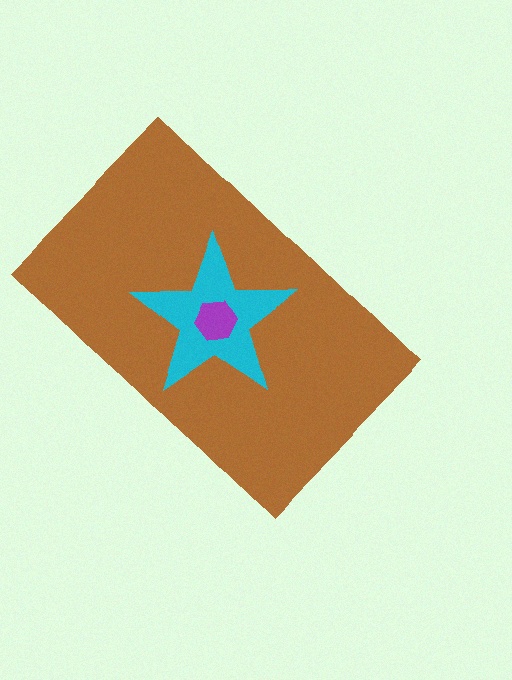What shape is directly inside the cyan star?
The purple hexagon.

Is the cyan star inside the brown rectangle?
Yes.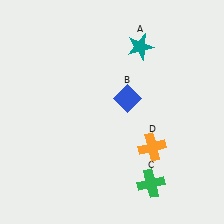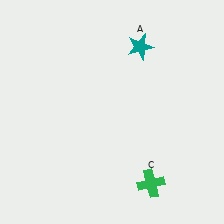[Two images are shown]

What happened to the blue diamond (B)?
The blue diamond (B) was removed in Image 2. It was in the top-right area of Image 1.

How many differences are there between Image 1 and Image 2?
There are 2 differences between the two images.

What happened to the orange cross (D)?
The orange cross (D) was removed in Image 2. It was in the bottom-right area of Image 1.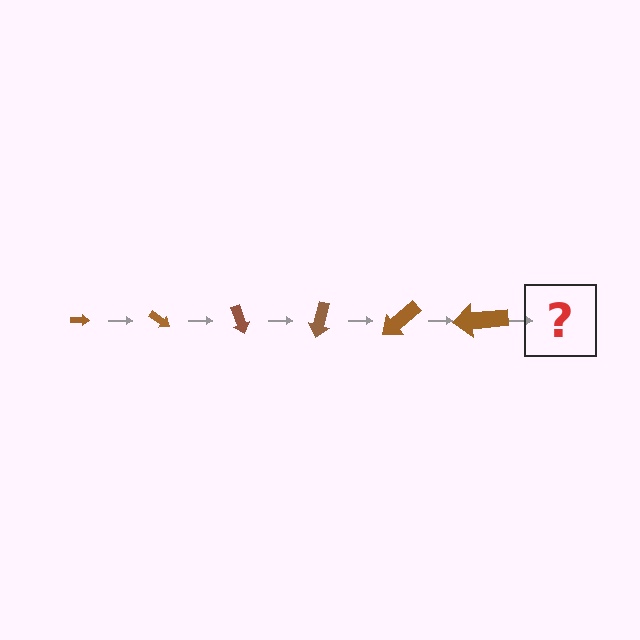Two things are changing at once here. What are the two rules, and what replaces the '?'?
The two rules are that the arrow grows larger each step and it rotates 35 degrees each step. The '?' should be an arrow, larger than the previous one and rotated 210 degrees from the start.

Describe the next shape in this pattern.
It should be an arrow, larger than the previous one and rotated 210 degrees from the start.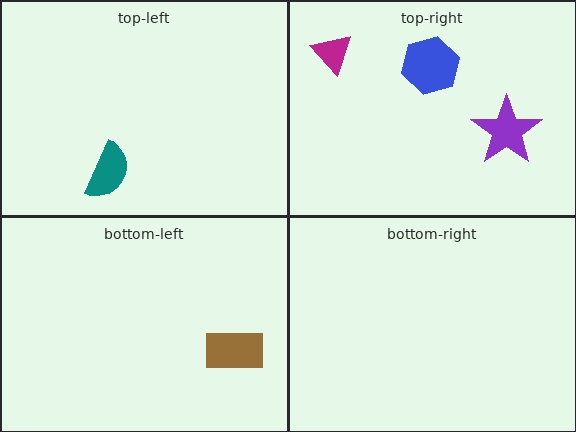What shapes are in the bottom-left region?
The brown rectangle.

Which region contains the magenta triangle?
The top-right region.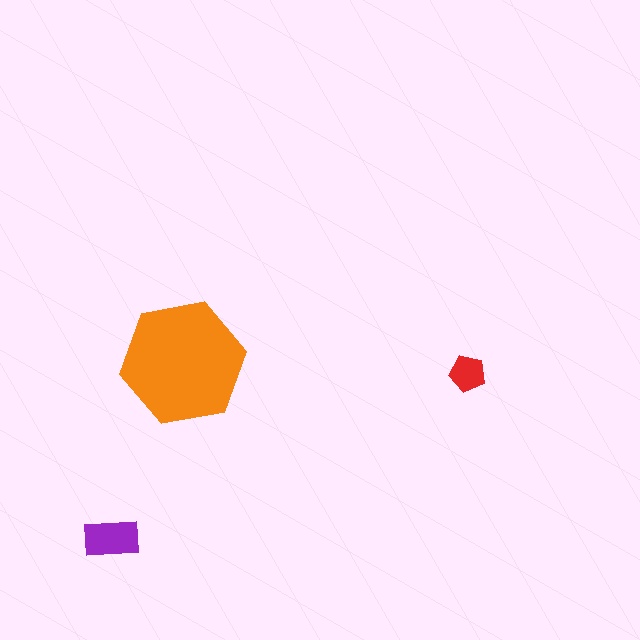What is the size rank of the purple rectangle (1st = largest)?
2nd.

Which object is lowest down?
The purple rectangle is bottommost.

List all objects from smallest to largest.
The red pentagon, the purple rectangle, the orange hexagon.